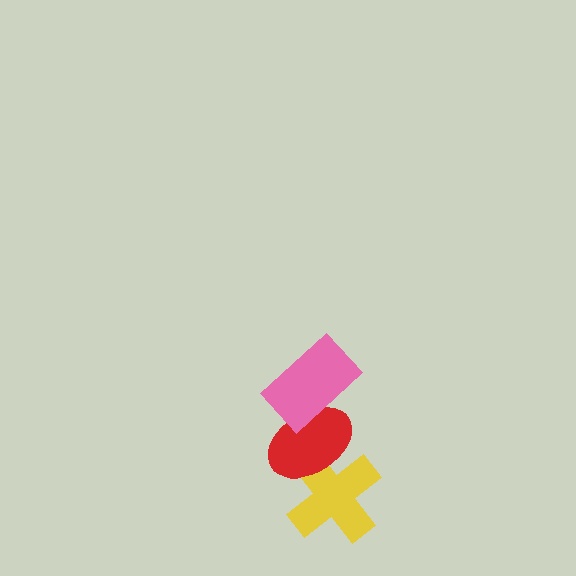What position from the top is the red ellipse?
The red ellipse is 2nd from the top.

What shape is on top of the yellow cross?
The red ellipse is on top of the yellow cross.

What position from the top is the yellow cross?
The yellow cross is 3rd from the top.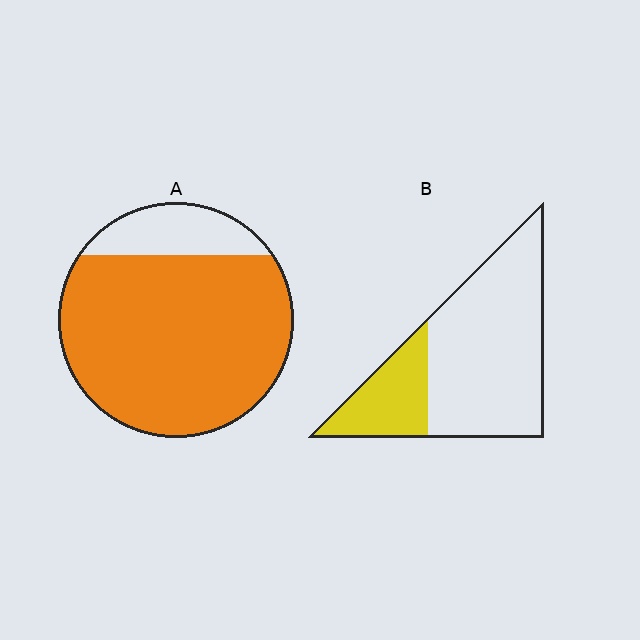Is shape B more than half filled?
No.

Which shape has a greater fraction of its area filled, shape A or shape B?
Shape A.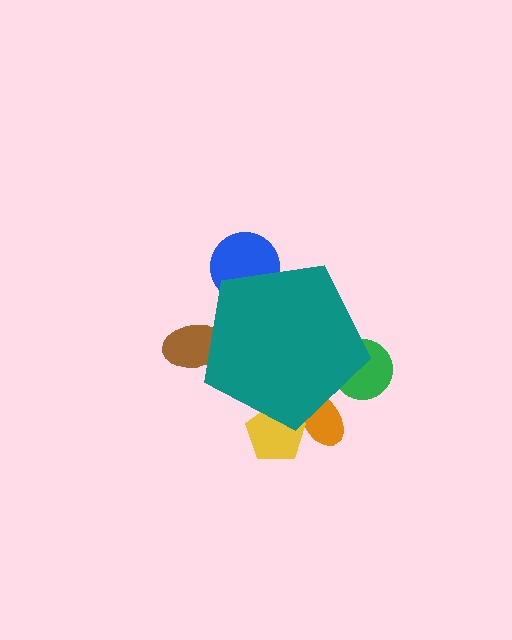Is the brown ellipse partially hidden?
Yes, the brown ellipse is partially hidden behind the teal pentagon.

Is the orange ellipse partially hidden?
Yes, the orange ellipse is partially hidden behind the teal pentagon.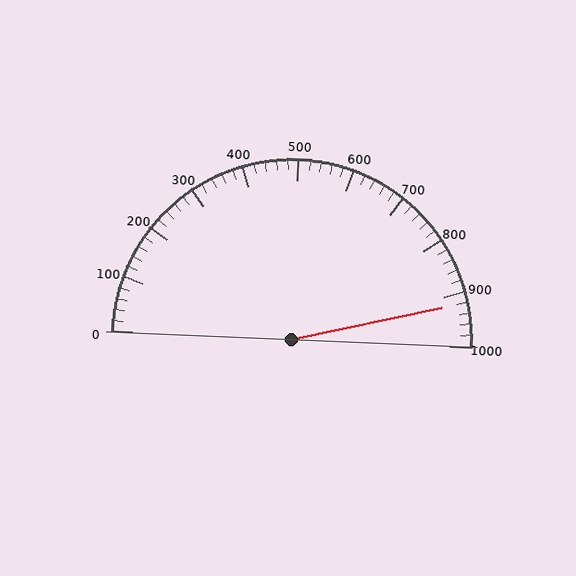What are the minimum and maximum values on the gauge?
The gauge ranges from 0 to 1000.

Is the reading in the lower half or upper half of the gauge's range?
The reading is in the upper half of the range (0 to 1000).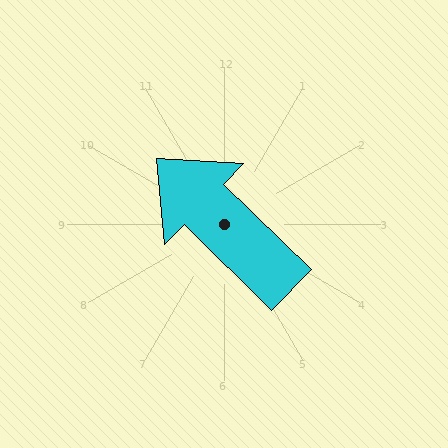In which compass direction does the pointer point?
Northwest.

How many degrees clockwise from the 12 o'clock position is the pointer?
Approximately 314 degrees.